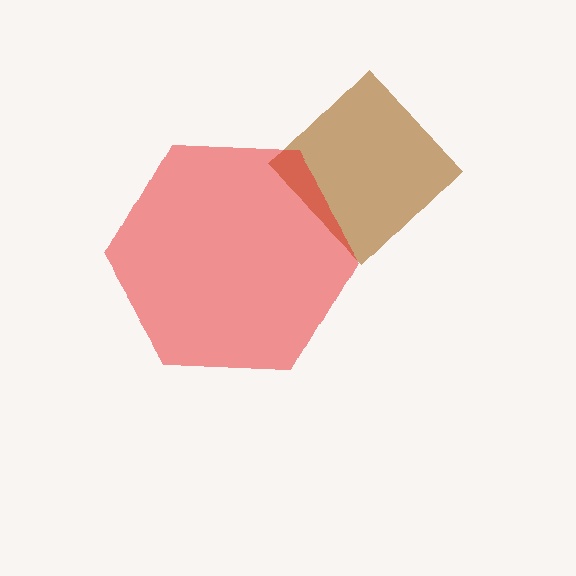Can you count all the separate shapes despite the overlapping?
Yes, there are 2 separate shapes.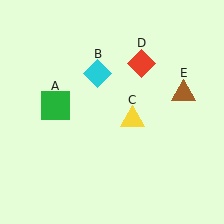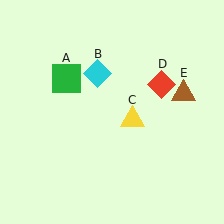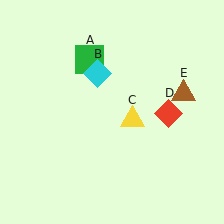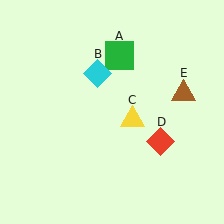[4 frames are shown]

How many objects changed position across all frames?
2 objects changed position: green square (object A), red diamond (object D).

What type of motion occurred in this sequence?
The green square (object A), red diamond (object D) rotated clockwise around the center of the scene.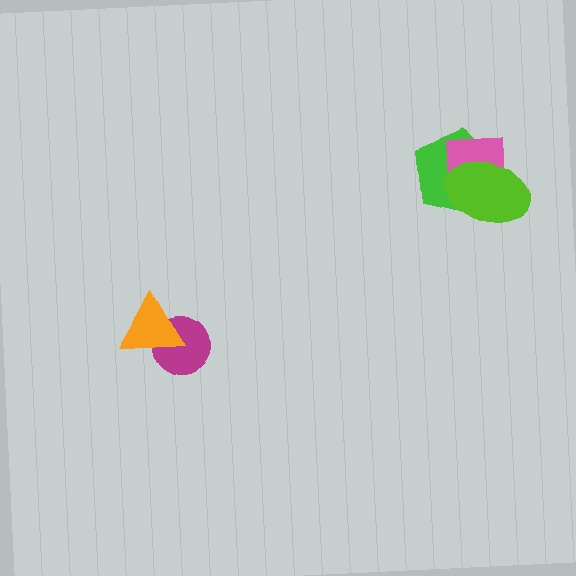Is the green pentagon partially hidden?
Yes, it is partially covered by another shape.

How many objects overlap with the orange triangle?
1 object overlaps with the orange triangle.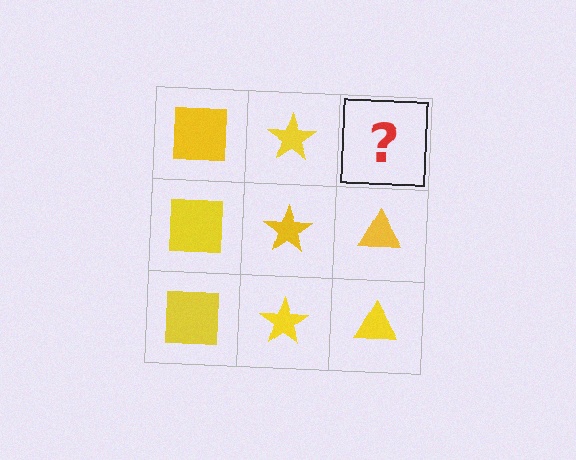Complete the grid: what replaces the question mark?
The question mark should be replaced with a yellow triangle.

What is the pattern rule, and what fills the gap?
The rule is that each column has a consistent shape. The gap should be filled with a yellow triangle.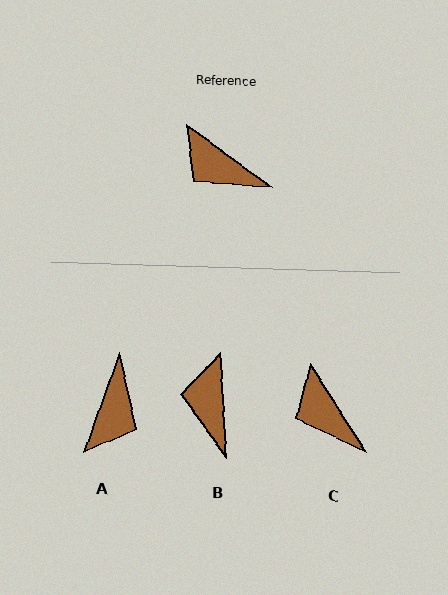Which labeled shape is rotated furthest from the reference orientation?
A, about 107 degrees away.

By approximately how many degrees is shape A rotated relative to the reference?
Approximately 107 degrees counter-clockwise.